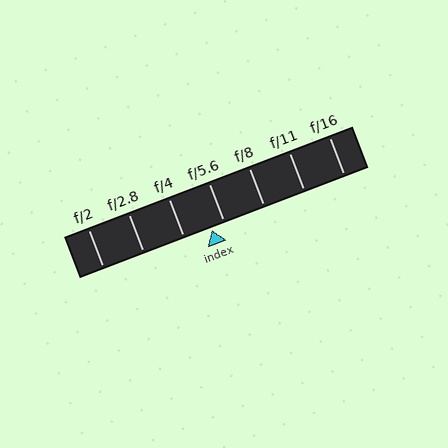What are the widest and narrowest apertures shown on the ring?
The widest aperture shown is f/2 and the narrowest is f/16.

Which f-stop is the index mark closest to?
The index mark is closest to f/5.6.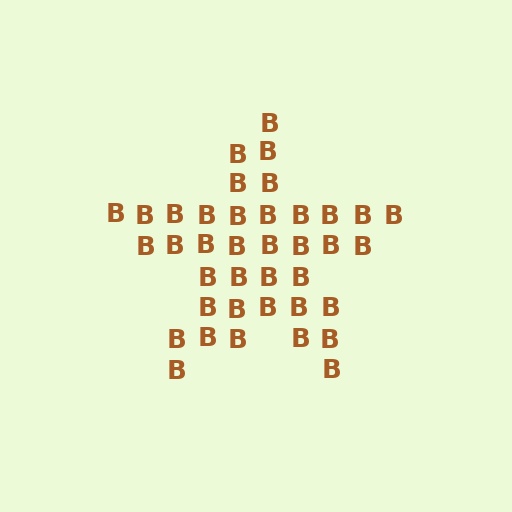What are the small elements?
The small elements are letter B's.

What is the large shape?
The large shape is a star.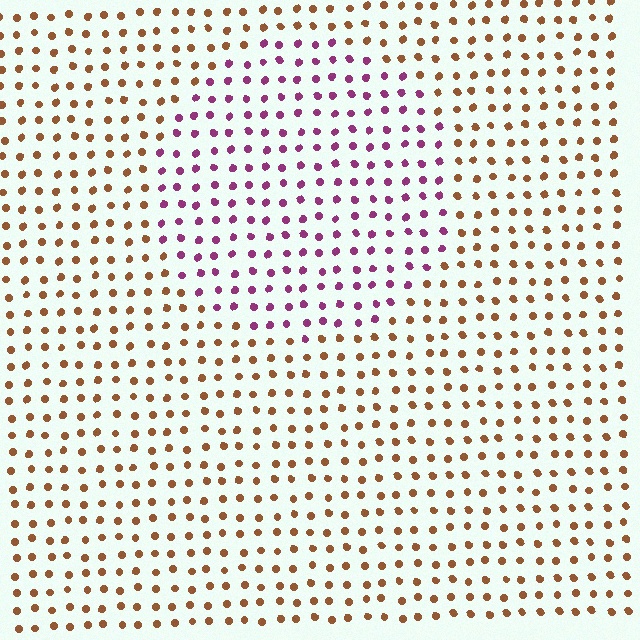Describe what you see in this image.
The image is filled with small brown elements in a uniform arrangement. A circle-shaped region is visible where the elements are tinted to a slightly different hue, forming a subtle color boundary.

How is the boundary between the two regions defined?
The boundary is defined purely by a slight shift in hue (about 69 degrees). Spacing, size, and orientation are identical on both sides.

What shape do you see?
I see a circle.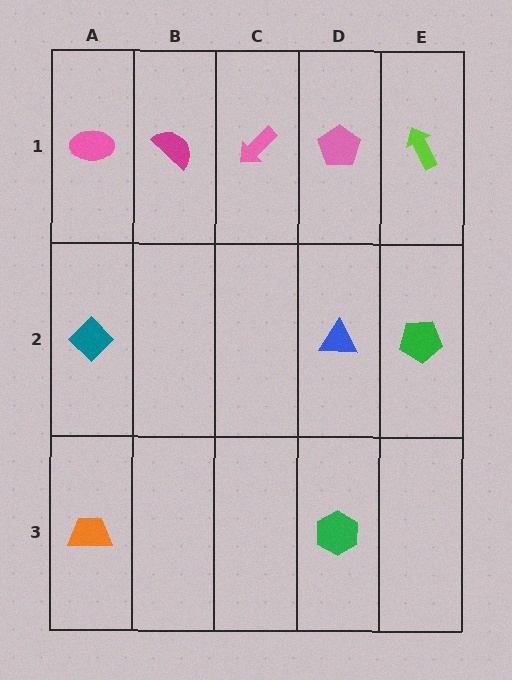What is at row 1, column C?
A pink arrow.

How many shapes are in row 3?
2 shapes.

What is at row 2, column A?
A teal diamond.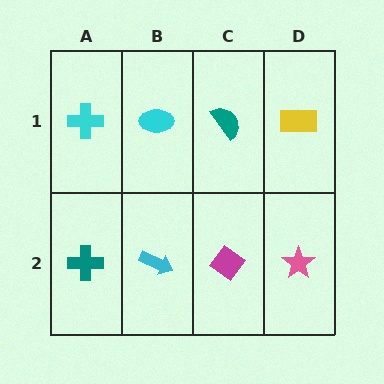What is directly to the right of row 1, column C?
A yellow rectangle.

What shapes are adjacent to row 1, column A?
A teal cross (row 2, column A), a cyan ellipse (row 1, column B).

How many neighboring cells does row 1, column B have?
3.